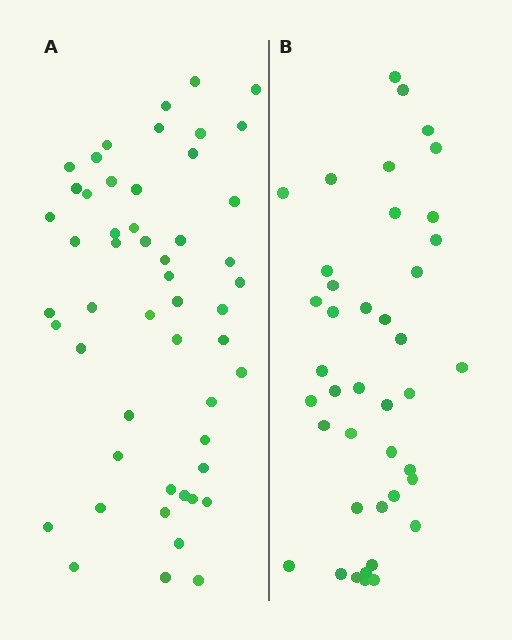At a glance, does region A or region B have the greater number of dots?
Region A (the left region) has more dots.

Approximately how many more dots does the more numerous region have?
Region A has roughly 12 or so more dots than region B.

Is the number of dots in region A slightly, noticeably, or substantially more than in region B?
Region A has noticeably more, but not dramatically so. The ratio is roughly 1.3 to 1.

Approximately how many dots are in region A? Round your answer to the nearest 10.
About 50 dots. (The exact count is 52, which rounds to 50.)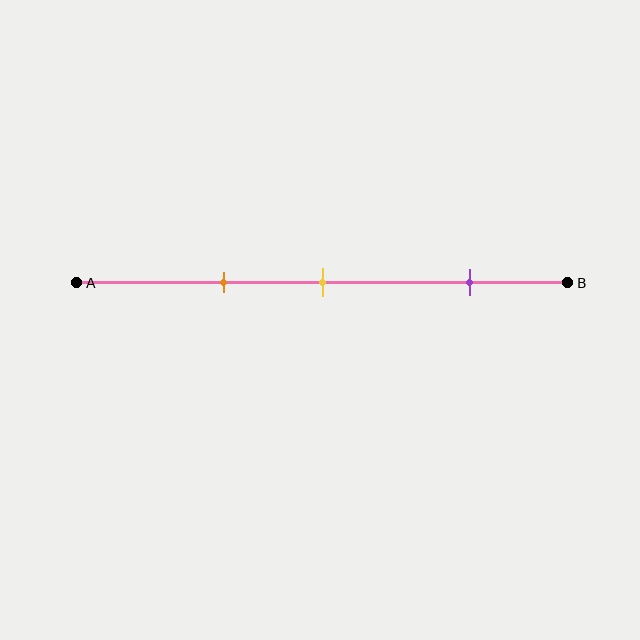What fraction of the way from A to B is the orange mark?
The orange mark is approximately 30% (0.3) of the way from A to B.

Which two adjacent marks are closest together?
The orange and yellow marks are the closest adjacent pair.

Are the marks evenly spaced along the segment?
No, the marks are not evenly spaced.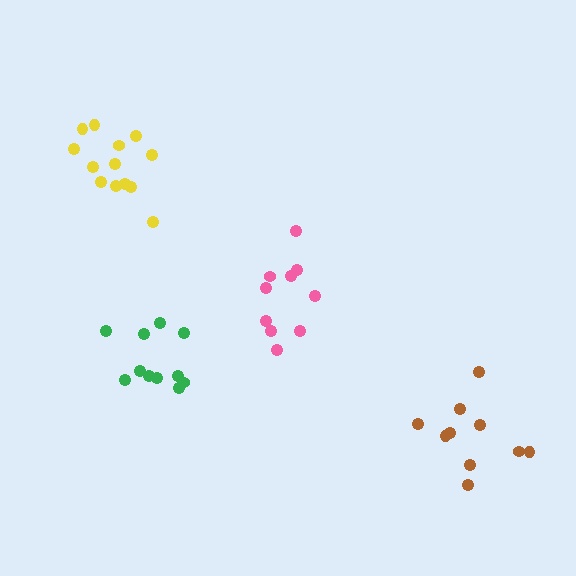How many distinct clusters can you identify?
There are 4 distinct clusters.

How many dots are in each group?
Group 1: 13 dots, Group 2: 11 dots, Group 3: 10 dots, Group 4: 10 dots (44 total).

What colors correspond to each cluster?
The clusters are colored: yellow, green, pink, brown.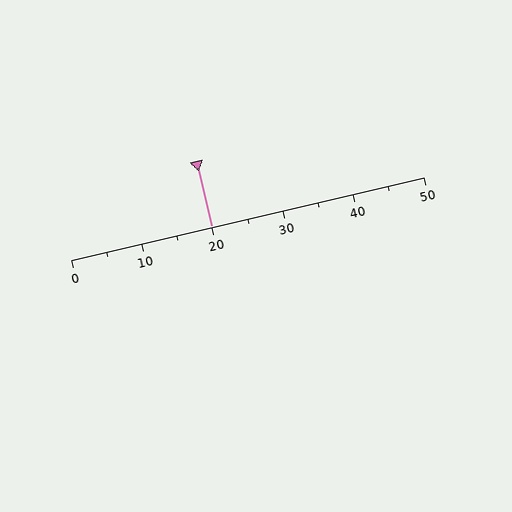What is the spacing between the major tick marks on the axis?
The major ticks are spaced 10 apart.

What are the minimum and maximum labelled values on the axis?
The axis runs from 0 to 50.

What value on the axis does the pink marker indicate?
The marker indicates approximately 20.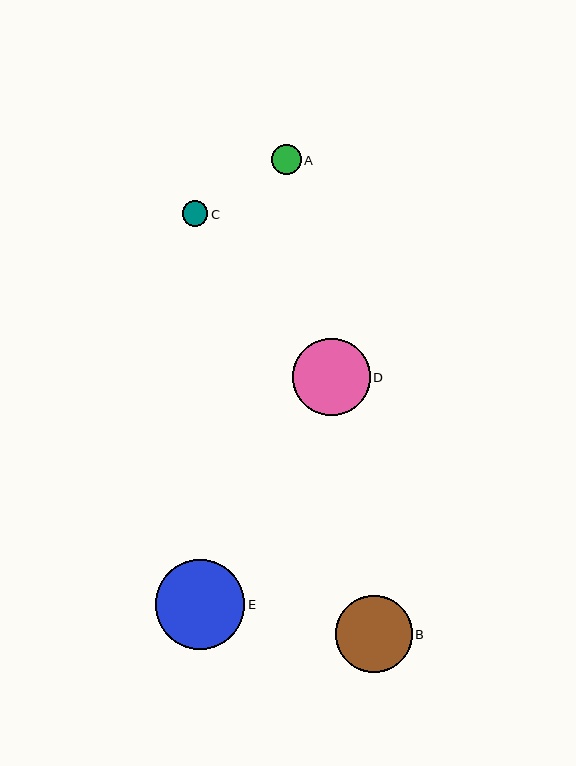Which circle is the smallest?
Circle C is the smallest with a size of approximately 26 pixels.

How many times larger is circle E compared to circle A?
Circle E is approximately 3.0 times the size of circle A.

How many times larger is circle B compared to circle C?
Circle B is approximately 3.0 times the size of circle C.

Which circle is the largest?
Circle E is the largest with a size of approximately 90 pixels.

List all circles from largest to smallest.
From largest to smallest: E, D, B, A, C.